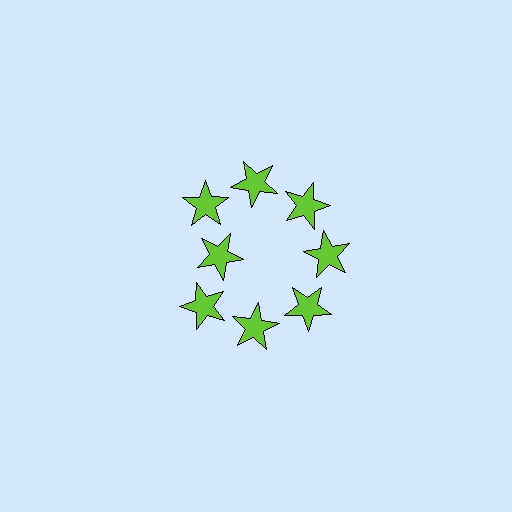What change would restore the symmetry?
The symmetry would be restored by moving it outward, back onto the ring so that all 8 stars sit at equal angles and equal distance from the center.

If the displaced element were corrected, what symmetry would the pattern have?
It would have 8-fold rotational symmetry — the pattern would map onto itself every 45 degrees.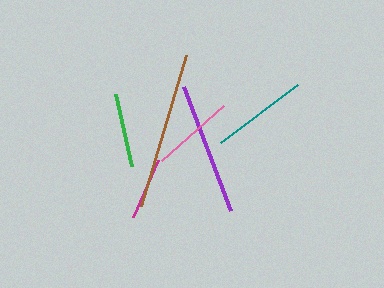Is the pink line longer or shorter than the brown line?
The brown line is longer than the pink line.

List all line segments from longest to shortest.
From longest to shortest: brown, purple, teal, pink, green, magenta.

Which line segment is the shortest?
The magenta line is the shortest at approximately 62 pixels.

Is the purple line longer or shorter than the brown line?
The brown line is longer than the purple line.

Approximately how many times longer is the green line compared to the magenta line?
The green line is approximately 1.2 times the length of the magenta line.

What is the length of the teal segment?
The teal segment is approximately 97 pixels long.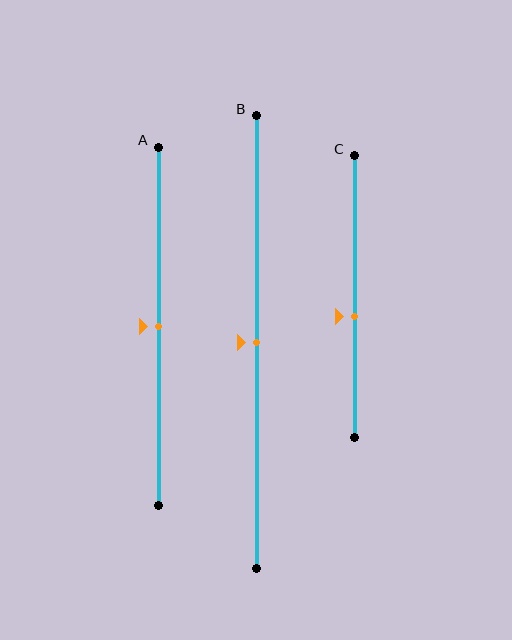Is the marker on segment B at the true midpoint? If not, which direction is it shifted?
Yes, the marker on segment B is at the true midpoint.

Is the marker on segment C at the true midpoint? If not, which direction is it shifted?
No, the marker on segment C is shifted downward by about 7% of the segment length.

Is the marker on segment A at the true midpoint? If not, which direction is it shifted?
Yes, the marker on segment A is at the true midpoint.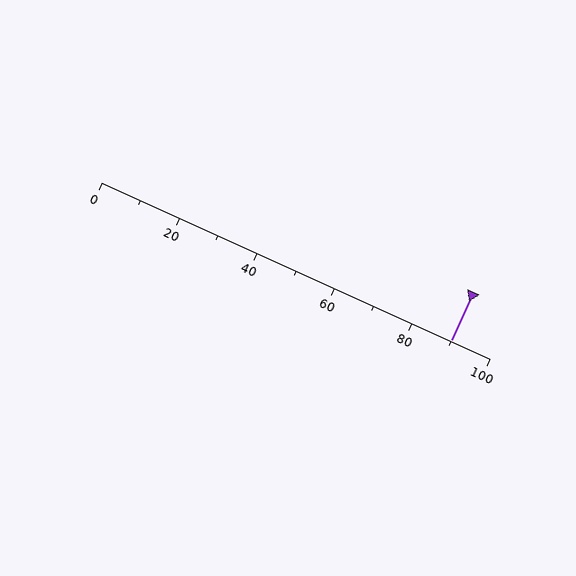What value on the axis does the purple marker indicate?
The marker indicates approximately 90.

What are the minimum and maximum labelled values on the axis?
The axis runs from 0 to 100.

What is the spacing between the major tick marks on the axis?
The major ticks are spaced 20 apart.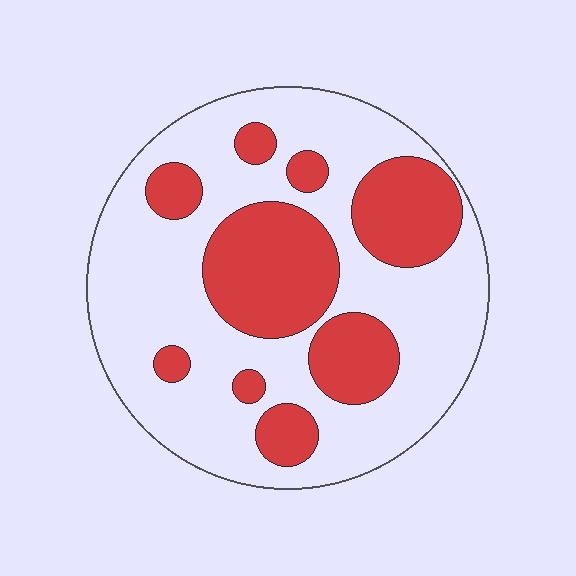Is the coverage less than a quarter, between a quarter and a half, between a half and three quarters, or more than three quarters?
Between a quarter and a half.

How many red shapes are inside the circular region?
9.